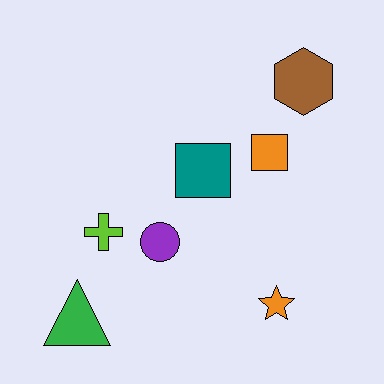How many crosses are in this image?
There is 1 cross.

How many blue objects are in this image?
There are no blue objects.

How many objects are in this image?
There are 7 objects.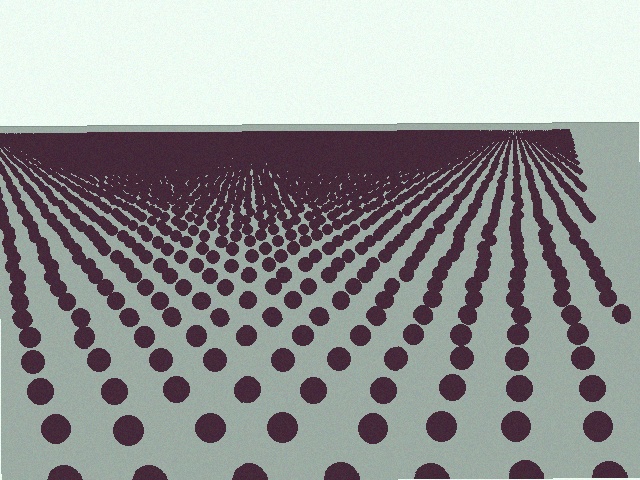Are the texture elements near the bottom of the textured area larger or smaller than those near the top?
Larger. Near the bottom, elements are closer to the viewer and appear at a bigger on-screen size.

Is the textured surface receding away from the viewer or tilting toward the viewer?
The surface is receding away from the viewer. Texture elements get smaller and denser toward the top.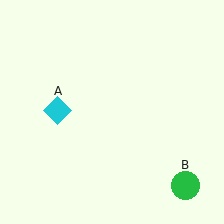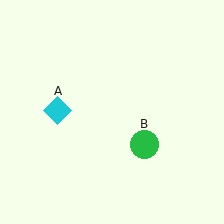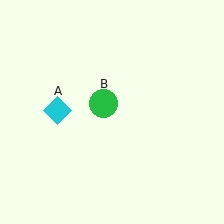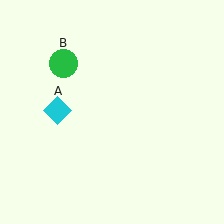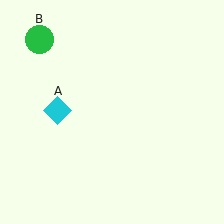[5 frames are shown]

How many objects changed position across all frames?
1 object changed position: green circle (object B).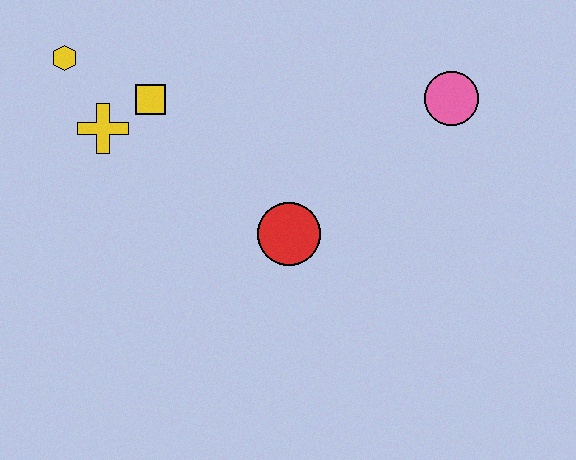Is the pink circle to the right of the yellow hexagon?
Yes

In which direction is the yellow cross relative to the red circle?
The yellow cross is to the left of the red circle.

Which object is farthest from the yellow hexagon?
The pink circle is farthest from the yellow hexagon.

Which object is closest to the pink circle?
The red circle is closest to the pink circle.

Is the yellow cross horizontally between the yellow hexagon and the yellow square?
Yes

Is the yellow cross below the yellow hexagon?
Yes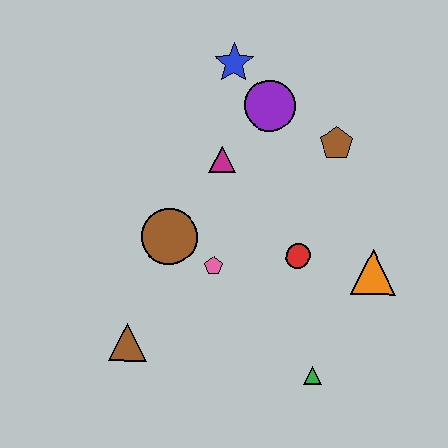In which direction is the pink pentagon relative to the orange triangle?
The pink pentagon is to the left of the orange triangle.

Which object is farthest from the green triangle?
The blue star is farthest from the green triangle.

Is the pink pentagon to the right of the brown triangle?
Yes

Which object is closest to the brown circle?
The pink pentagon is closest to the brown circle.